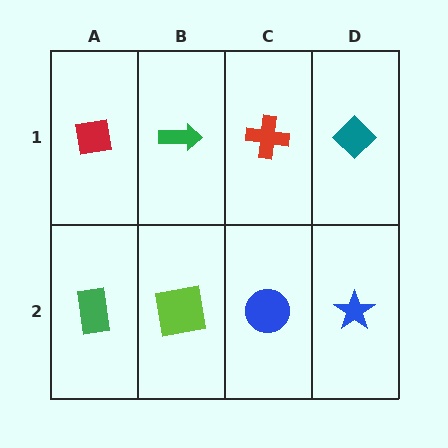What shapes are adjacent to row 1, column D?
A blue star (row 2, column D), a red cross (row 1, column C).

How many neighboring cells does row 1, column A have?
2.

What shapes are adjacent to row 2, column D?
A teal diamond (row 1, column D), a blue circle (row 2, column C).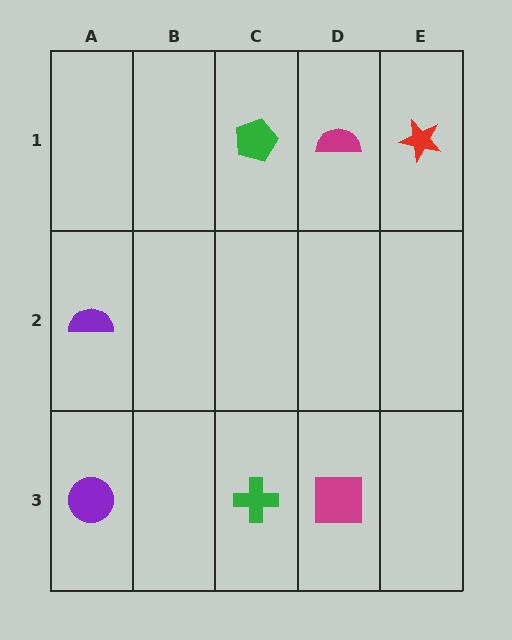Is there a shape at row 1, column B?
No, that cell is empty.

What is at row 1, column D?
A magenta semicircle.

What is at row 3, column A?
A purple circle.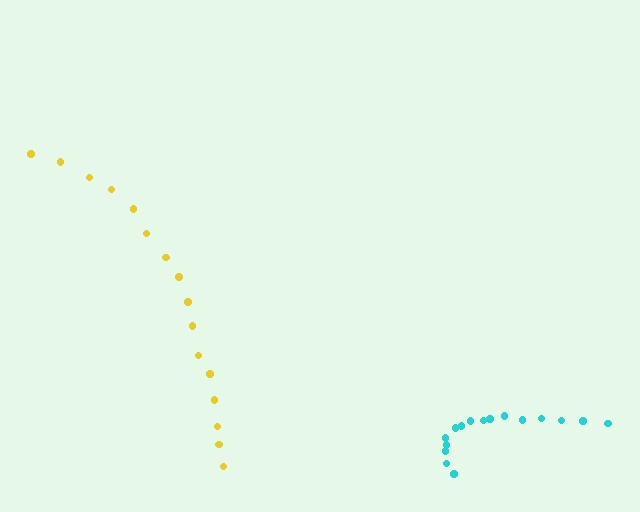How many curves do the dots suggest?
There are 2 distinct paths.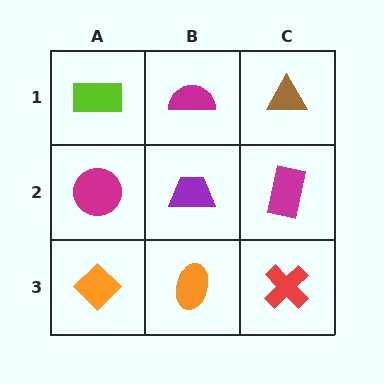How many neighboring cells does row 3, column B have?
3.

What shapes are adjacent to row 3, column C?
A magenta rectangle (row 2, column C), an orange ellipse (row 3, column B).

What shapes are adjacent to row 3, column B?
A purple trapezoid (row 2, column B), an orange diamond (row 3, column A), a red cross (row 3, column C).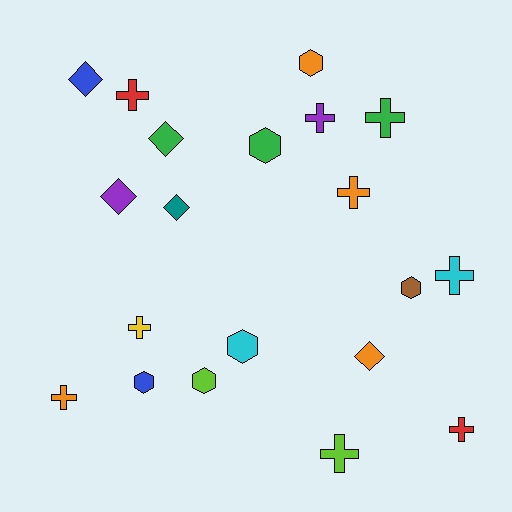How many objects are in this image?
There are 20 objects.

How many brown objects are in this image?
There is 1 brown object.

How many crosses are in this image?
There are 9 crosses.